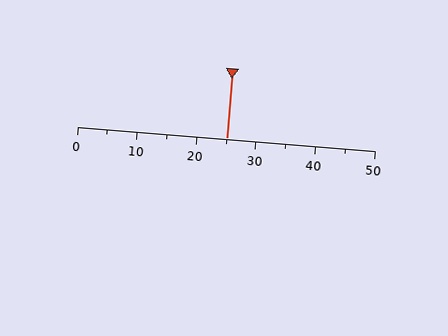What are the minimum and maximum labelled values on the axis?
The axis runs from 0 to 50.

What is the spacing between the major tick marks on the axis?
The major ticks are spaced 10 apart.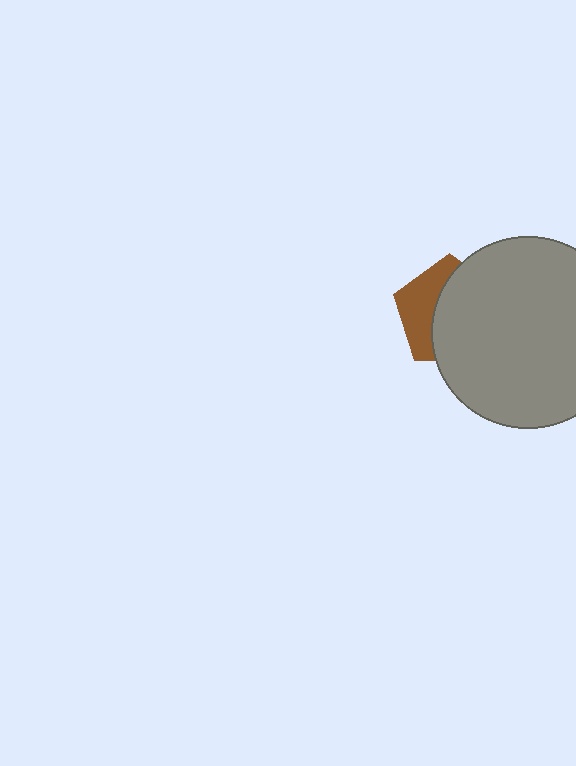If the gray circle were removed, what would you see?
You would see the complete brown pentagon.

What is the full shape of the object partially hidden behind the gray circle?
The partially hidden object is a brown pentagon.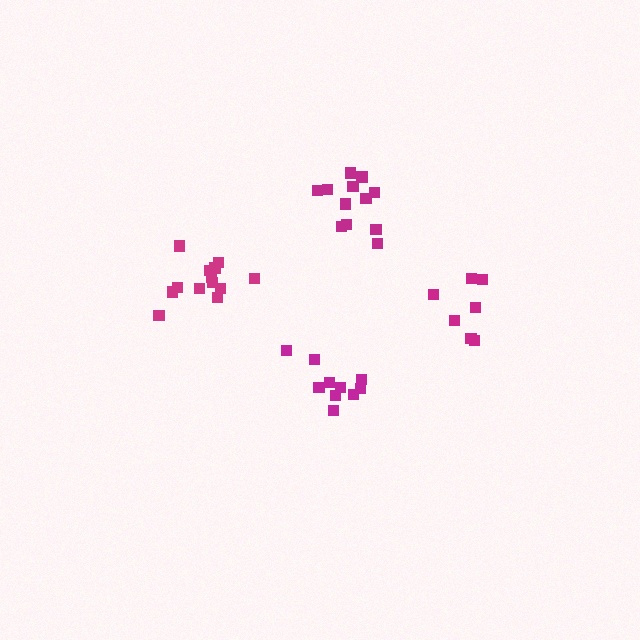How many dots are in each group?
Group 1: 7 dots, Group 2: 13 dots, Group 3: 10 dots, Group 4: 12 dots (42 total).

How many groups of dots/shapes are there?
There are 4 groups.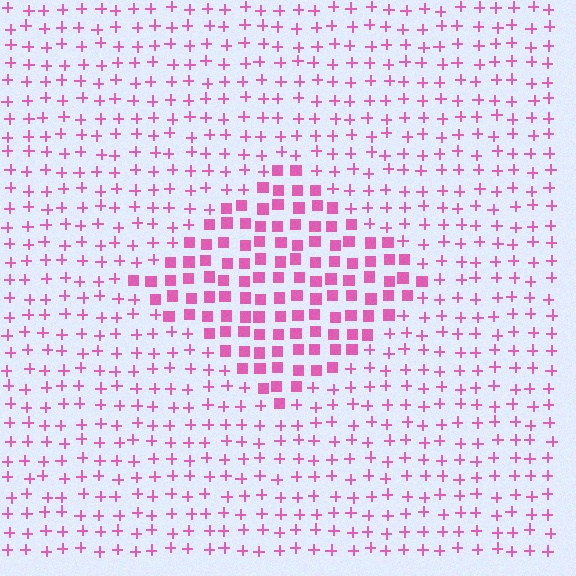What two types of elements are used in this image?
The image uses squares inside the diamond region and plus signs outside it.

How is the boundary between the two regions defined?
The boundary is defined by a change in element shape: squares inside vs. plus signs outside. All elements share the same color and spacing.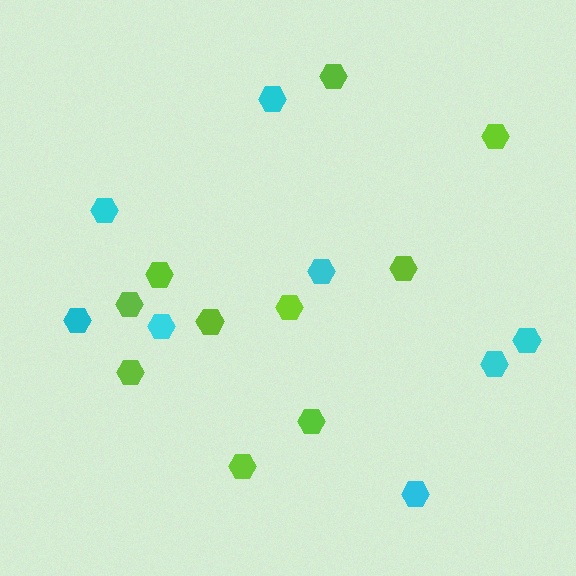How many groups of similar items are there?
There are 2 groups: one group of cyan hexagons (8) and one group of lime hexagons (10).